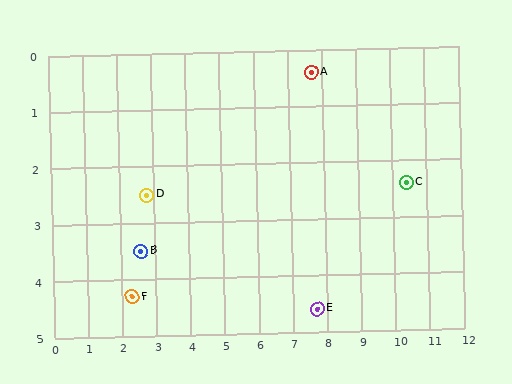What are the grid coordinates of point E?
Point E is at approximately (7.7, 4.6).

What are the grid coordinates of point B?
Point B is at approximately (2.6, 3.5).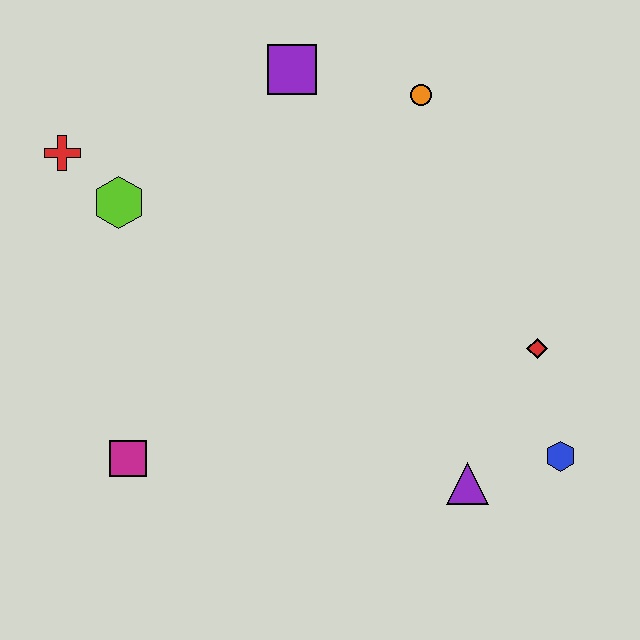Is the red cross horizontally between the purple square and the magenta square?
No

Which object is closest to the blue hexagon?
The purple triangle is closest to the blue hexagon.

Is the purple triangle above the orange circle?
No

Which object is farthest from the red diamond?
The red cross is farthest from the red diamond.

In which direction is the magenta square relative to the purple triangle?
The magenta square is to the left of the purple triangle.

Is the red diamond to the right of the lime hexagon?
Yes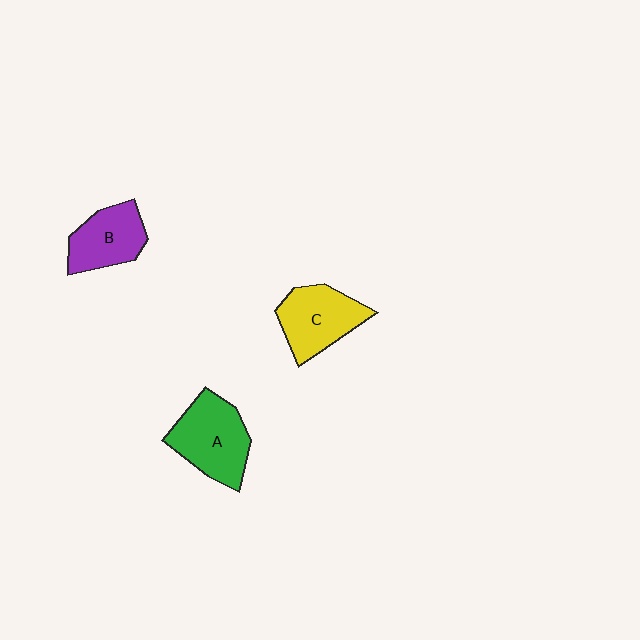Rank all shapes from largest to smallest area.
From largest to smallest: A (green), C (yellow), B (purple).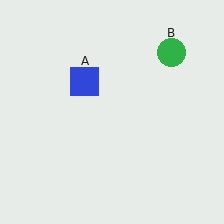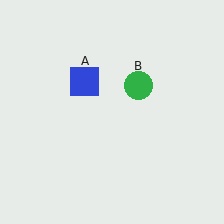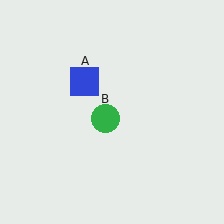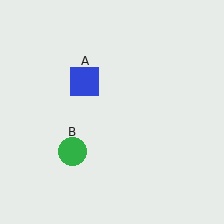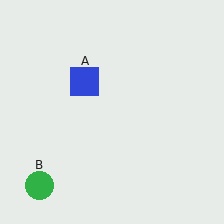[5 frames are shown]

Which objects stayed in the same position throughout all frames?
Blue square (object A) remained stationary.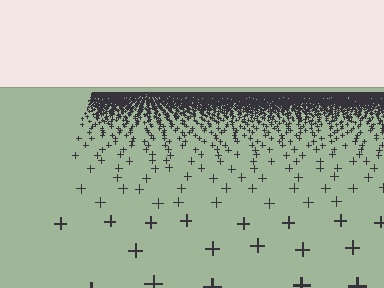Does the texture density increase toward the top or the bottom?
Density increases toward the top.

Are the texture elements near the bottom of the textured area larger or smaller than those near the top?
Larger. Near the bottom, elements are closer to the viewer and appear at a bigger on-screen size.